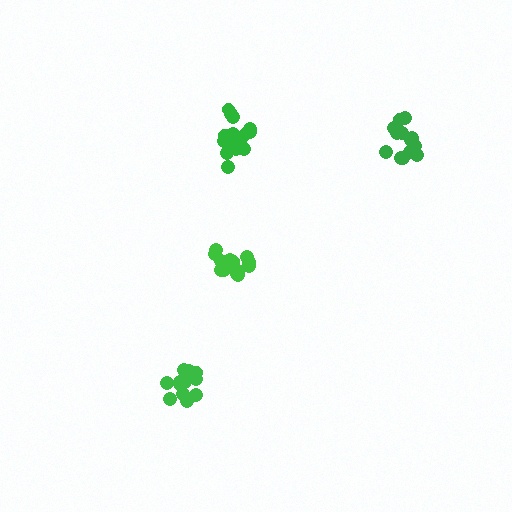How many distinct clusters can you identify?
There are 4 distinct clusters.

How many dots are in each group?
Group 1: 16 dots, Group 2: 13 dots, Group 3: 14 dots, Group 4: 12 dots (55 total).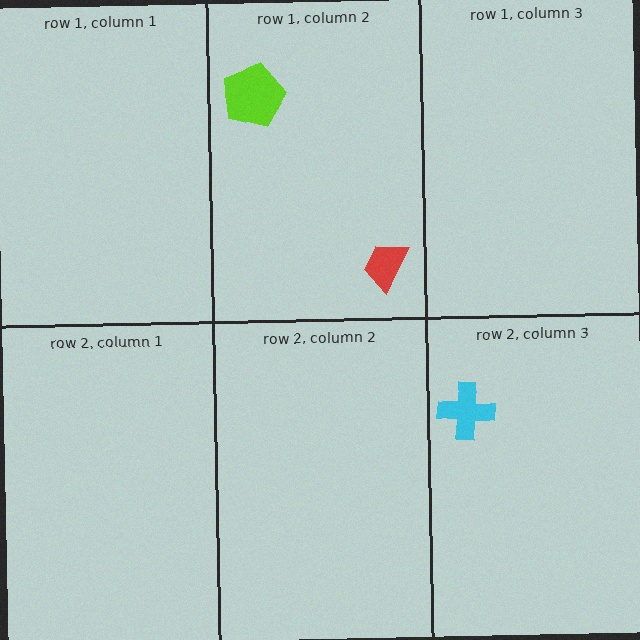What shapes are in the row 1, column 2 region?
The lime pentagon, the red trapezoid.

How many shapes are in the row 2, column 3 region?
1.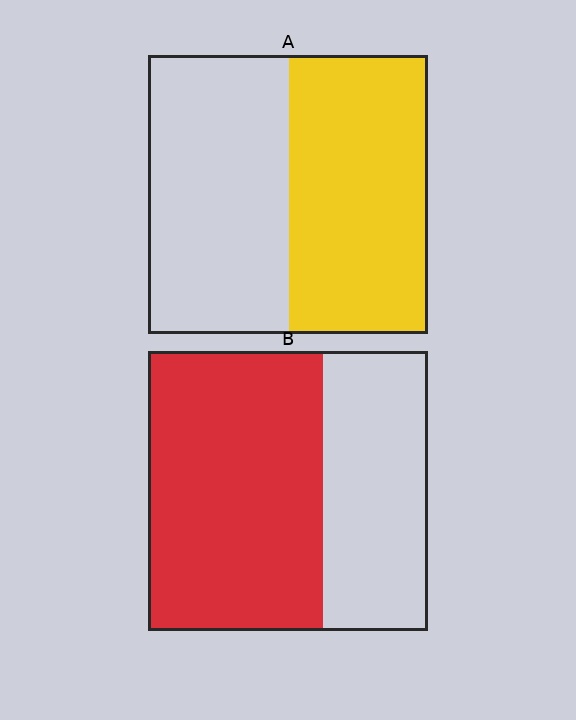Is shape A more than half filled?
Roughly half.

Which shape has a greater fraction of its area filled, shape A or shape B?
Shape B.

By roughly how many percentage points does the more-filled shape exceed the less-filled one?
By roughly 15 percentage points (B over A).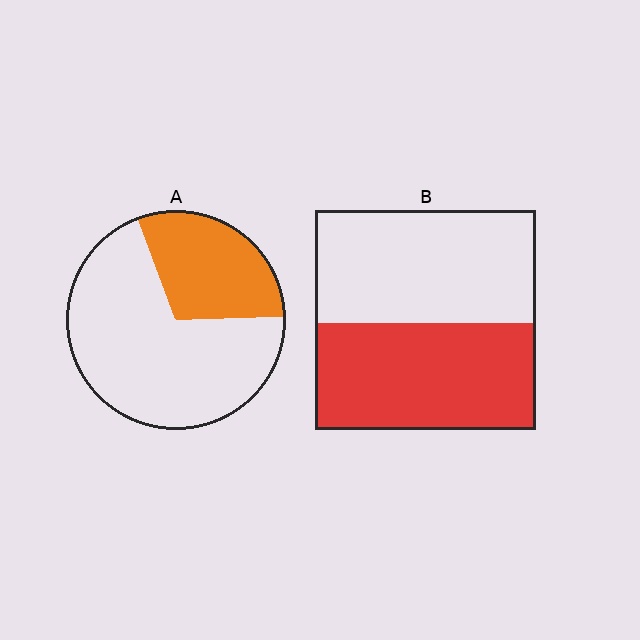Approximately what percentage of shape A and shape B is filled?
A is approximately 30% and B is approximately 50%.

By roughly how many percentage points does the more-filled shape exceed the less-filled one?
By roughly 20 percentage points (B over A).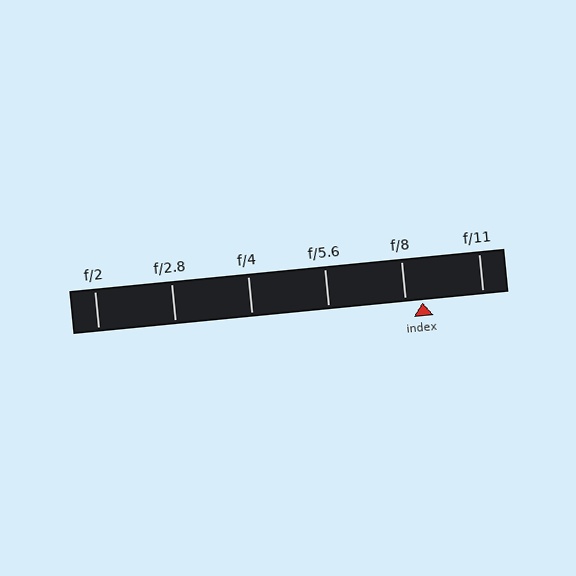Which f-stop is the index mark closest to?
The index mark is closest to f/8.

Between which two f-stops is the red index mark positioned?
The index mark is between f/8 and f/11.